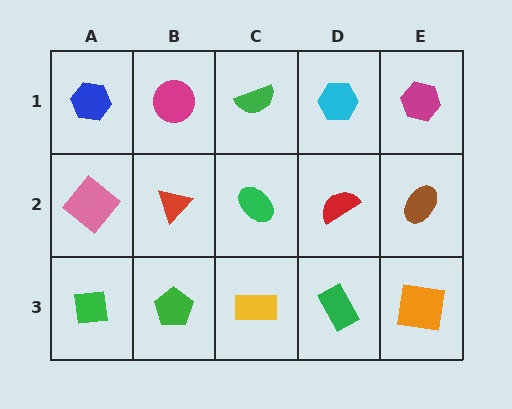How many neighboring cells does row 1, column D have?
3.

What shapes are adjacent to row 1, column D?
A red semicircle (row 2, column D), a green semicircle (row 1, column C), a magenta hexagon (row 1, column E).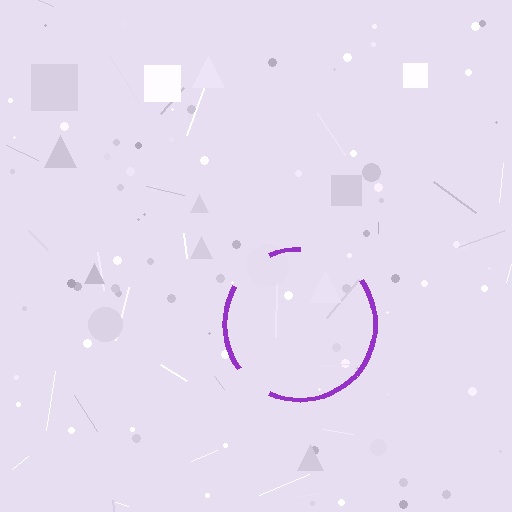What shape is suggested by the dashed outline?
The dashed outline suggests a circle.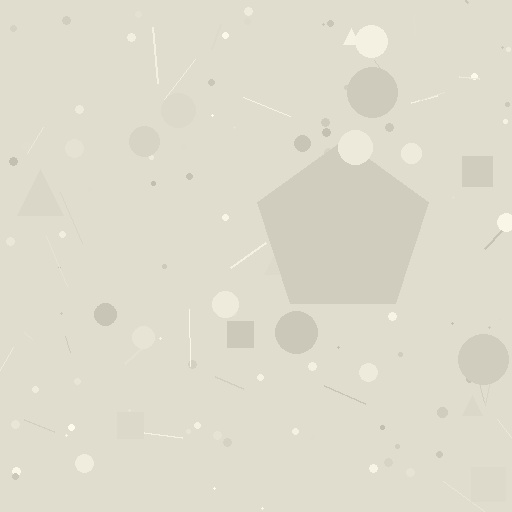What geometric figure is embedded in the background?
A pentagon is embedded in the background.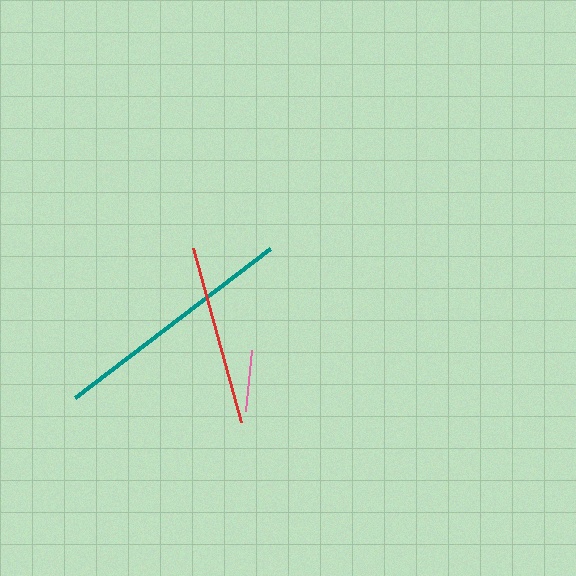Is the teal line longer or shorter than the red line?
The teal line is longer than the red line.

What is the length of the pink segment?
The pink segment is approximately 61 pixels long.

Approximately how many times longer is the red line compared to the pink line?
The red line is approximately 3.0 times the length of the pink line.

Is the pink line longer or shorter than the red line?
The red line is longer than the pink line.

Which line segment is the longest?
The teal line is the longest at approximately 246 pixels.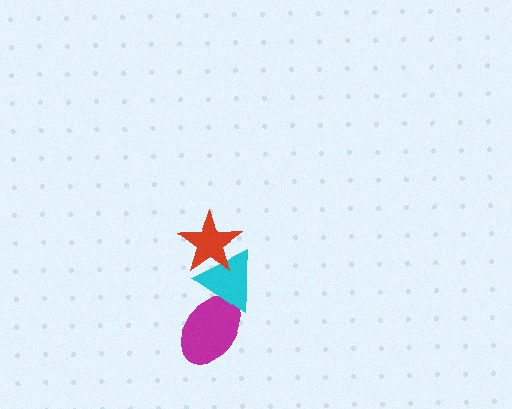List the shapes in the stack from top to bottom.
From top to bottom: the red star, the cyan triangle, the magenta ellipse.